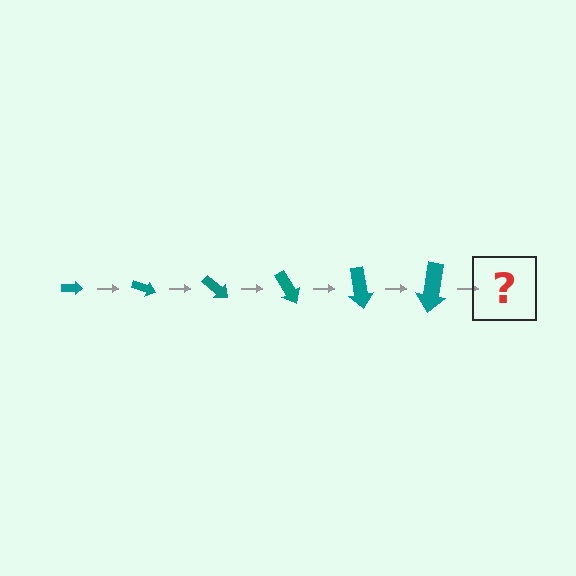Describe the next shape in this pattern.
It should be an arrow, larger than the previous one and rotated 120 degrees from the start.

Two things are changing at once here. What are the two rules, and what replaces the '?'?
The two rules are that the arrow grows larger each step and it rotates 20 degrees each step. The '?' should be an arrow, larger than the previous one and rotated 120 degrees from the start.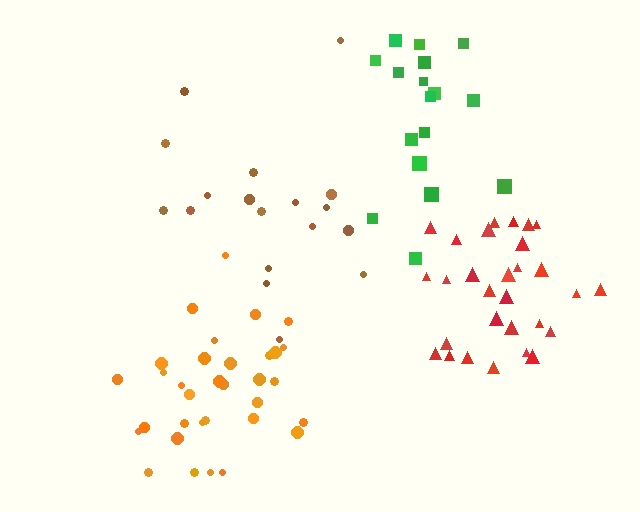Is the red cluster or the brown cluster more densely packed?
Red.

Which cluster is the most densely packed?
Red.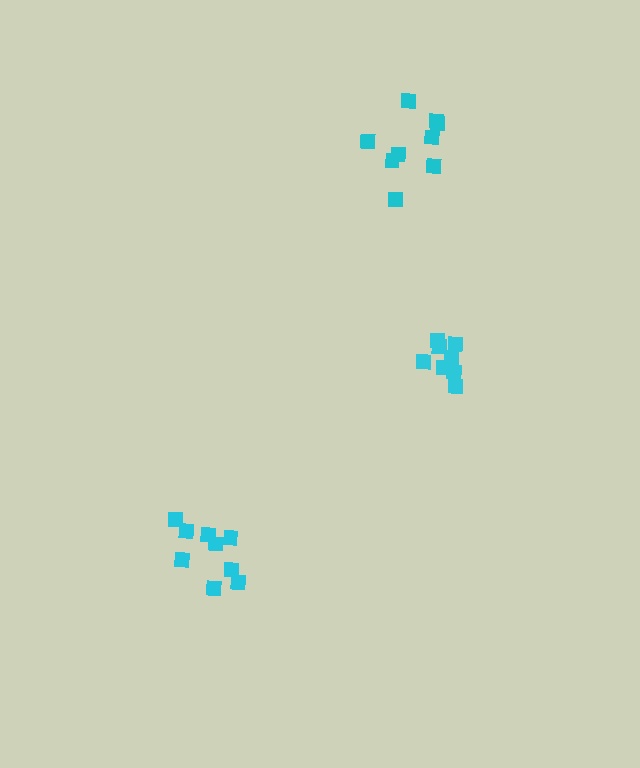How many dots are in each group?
Group 1: 9 dots, Group 2: 9 dots, Group 3: 8 dots (26 total).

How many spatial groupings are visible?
There are 3 spatial groupings.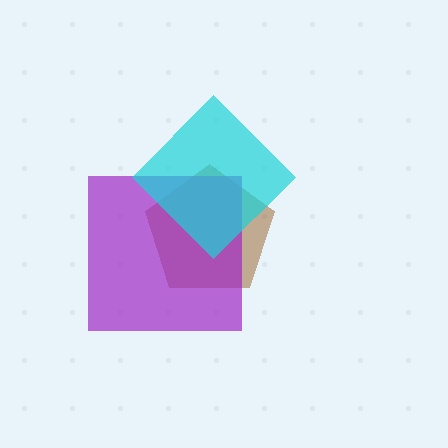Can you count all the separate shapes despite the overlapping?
Yes, there are 3 separate shapes.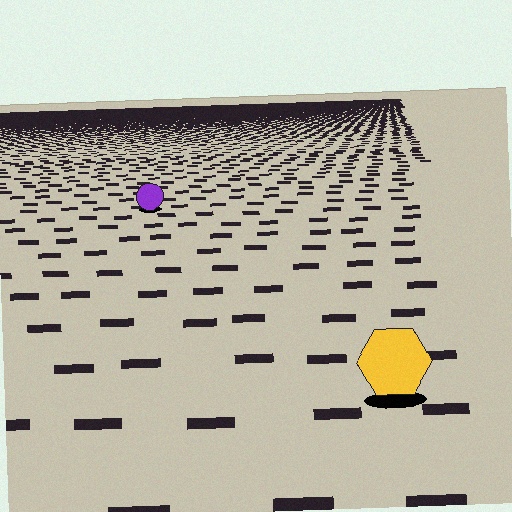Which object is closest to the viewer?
The yellow hexagon is closest. The texture marks near it are larger and more spread out.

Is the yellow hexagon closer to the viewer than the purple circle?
Yes. The yellow hexagon is closer — you can tell from the texture gradient: the ground texture is coarser near it.